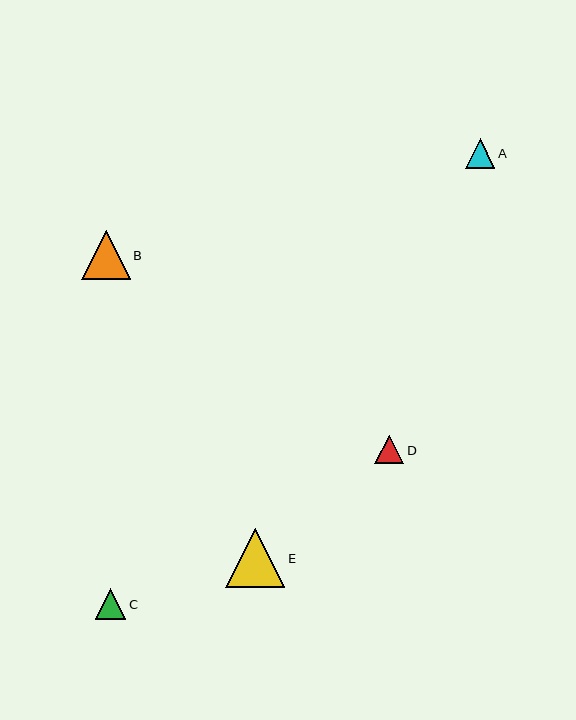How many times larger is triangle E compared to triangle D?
Triangle E is approximately 2.0 times the size of triangle D.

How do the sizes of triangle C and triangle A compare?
Triangle C and triangle A are approximately the same size.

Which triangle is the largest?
Triangle E is the largest with a size of approximately 59 pixels.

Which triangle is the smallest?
Triangle D is the smallest with a size of approximately 29 pixels.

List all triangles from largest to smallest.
From largest to smallest: E, B, C, A, D.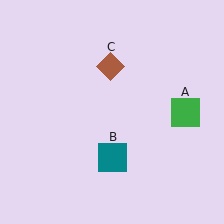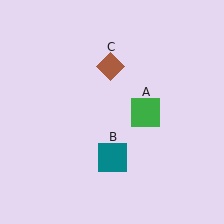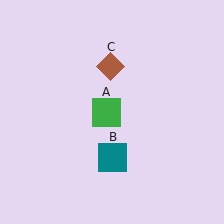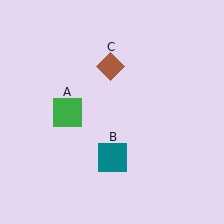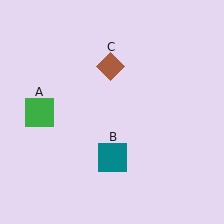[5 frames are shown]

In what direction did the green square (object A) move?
The green square (object A) moved left.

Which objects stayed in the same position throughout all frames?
Teal square (object B) and brown diamond (object C) remained stationary.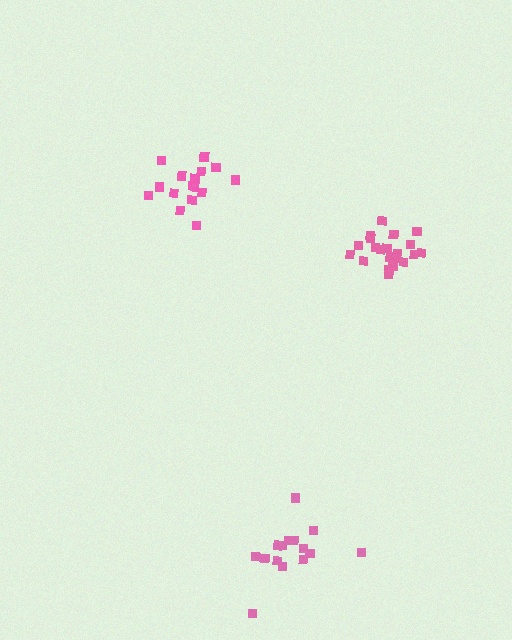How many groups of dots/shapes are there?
There are 3 groups.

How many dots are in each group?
Group 1: 21 dots, Group 2: 15 dots, Group 3: 16 dots (52 total).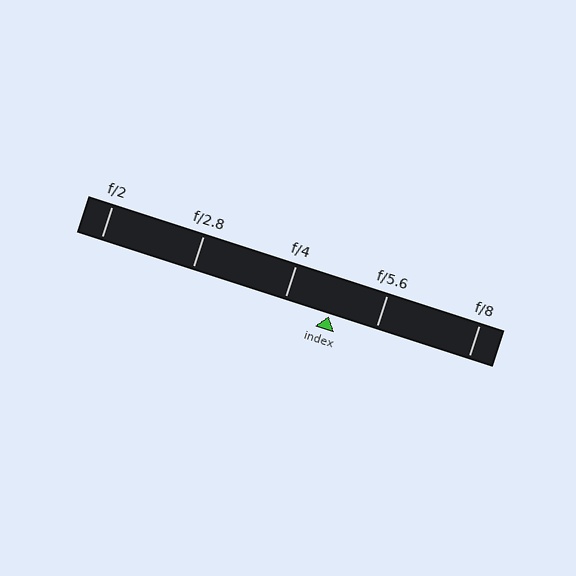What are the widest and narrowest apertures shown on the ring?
The widest aperture shown is f/2 and the narrowest is f/8.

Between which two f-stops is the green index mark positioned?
The index mark is between f/4 and f/5.6.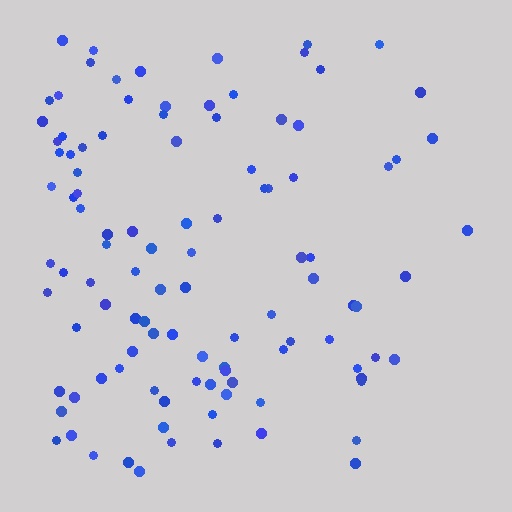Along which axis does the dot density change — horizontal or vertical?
Horizontal.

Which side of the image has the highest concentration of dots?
The left.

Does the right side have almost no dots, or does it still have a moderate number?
Still a moderate number, just noticeably fewer than the left.